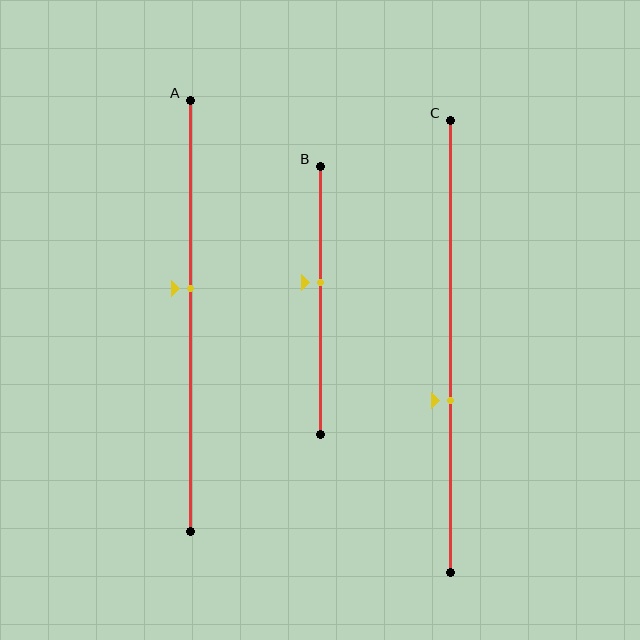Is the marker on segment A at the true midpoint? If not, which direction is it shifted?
No, the marker on segment A is shifted upward by about 6% of the segment length.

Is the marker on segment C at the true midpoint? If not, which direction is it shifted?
No, the marker on segment C is shifted downward by about 12% of the segment length.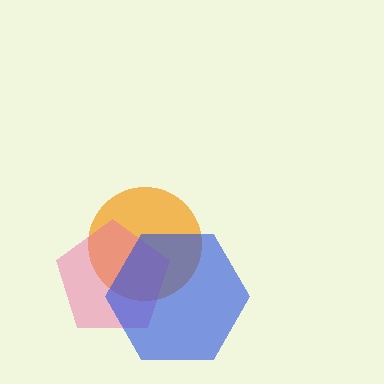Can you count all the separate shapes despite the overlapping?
Yes, there are 3 separate shapes.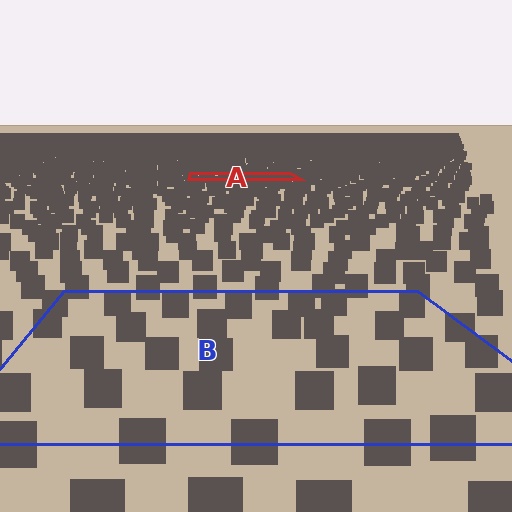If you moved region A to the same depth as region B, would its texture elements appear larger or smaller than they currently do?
They would appear larger. At a closer depth, the same texture elements are projected at a bigger on-screen size.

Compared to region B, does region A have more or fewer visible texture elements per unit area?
Region A has more texture elements per unit area — they are packed more densely because it is farther away.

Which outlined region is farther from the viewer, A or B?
Region A is farther from the viewer — the texture elements inside it appear smaller and more densely packed.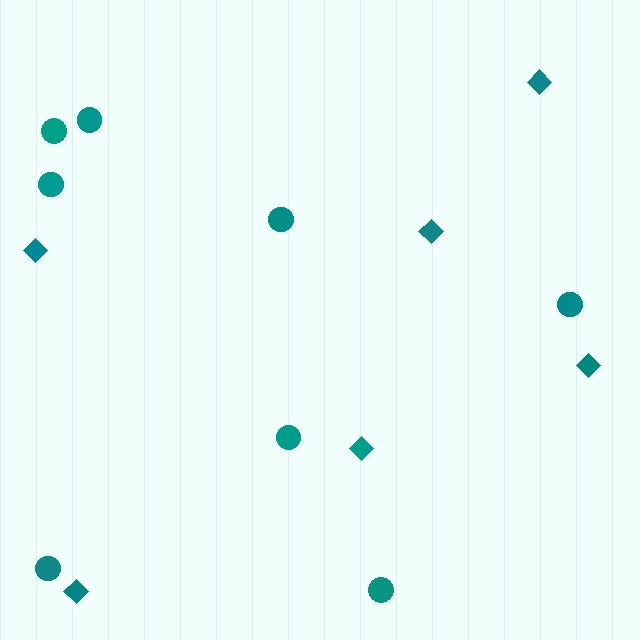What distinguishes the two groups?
There are 2 groups: one group of circles (8) and one group of diamonds (6).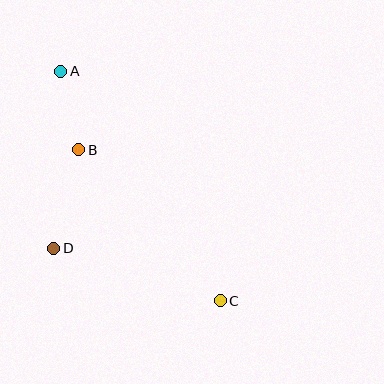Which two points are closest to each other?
Points A and B are closest to each other.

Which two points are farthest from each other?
Points A and C are farthest from each other.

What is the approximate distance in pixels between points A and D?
The distance between A and D is approximately 177 pixels.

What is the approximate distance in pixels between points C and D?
The distance between C and D is approximately 174 pixels.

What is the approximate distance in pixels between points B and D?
The distance between B and D is approximately 102 pixels.